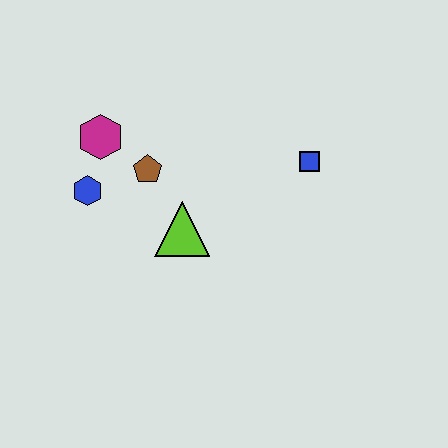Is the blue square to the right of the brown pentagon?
Yes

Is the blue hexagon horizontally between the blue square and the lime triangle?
No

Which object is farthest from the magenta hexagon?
The blue square is farthest from the magenta hexagon.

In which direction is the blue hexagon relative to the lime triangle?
The blue hexagon is to the left of the lime triangle.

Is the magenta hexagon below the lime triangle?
No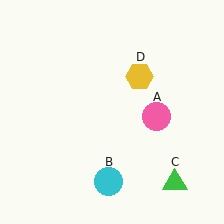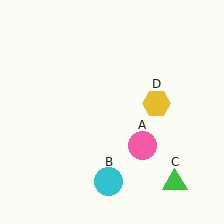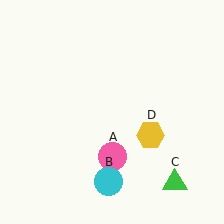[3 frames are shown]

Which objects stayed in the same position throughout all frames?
Cyan circle (object B) and green triangle (object C) remained stationary.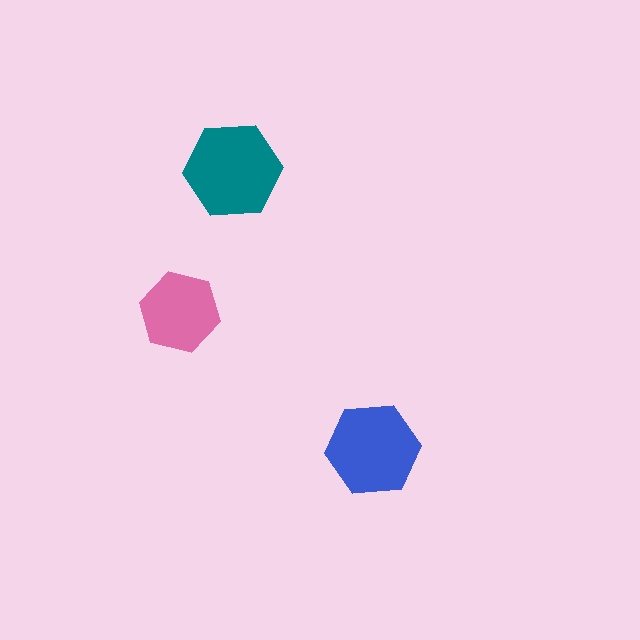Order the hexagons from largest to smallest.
the teal one, the blue one, the pink one.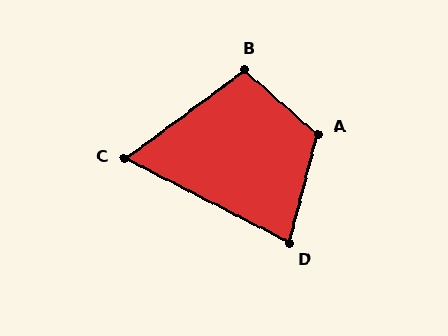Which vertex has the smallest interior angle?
C, at approximately 64 degrees.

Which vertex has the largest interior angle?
A, at approximately 116 degrees.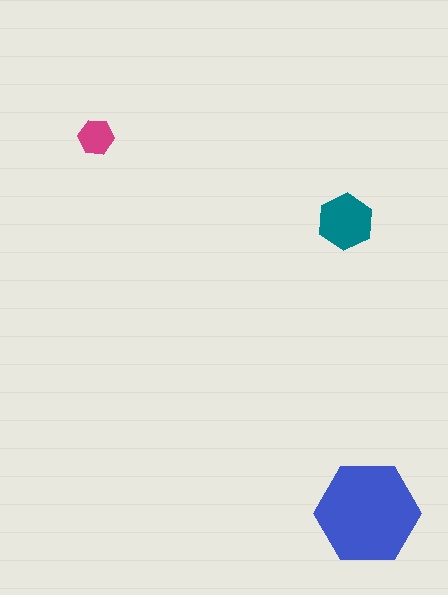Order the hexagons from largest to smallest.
the blue one, the teal one, the magenta one.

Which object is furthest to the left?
The magenta hexagon is leftmost.